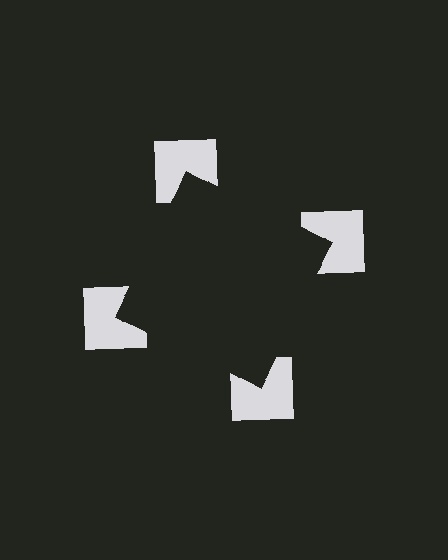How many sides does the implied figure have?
4 sides.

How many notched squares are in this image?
There are 4 — one at each vertex of the illusory square.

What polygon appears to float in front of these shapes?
An illusory square — its edges are inferred from the aligned wedge cuts in the notched squares, not physically drawn.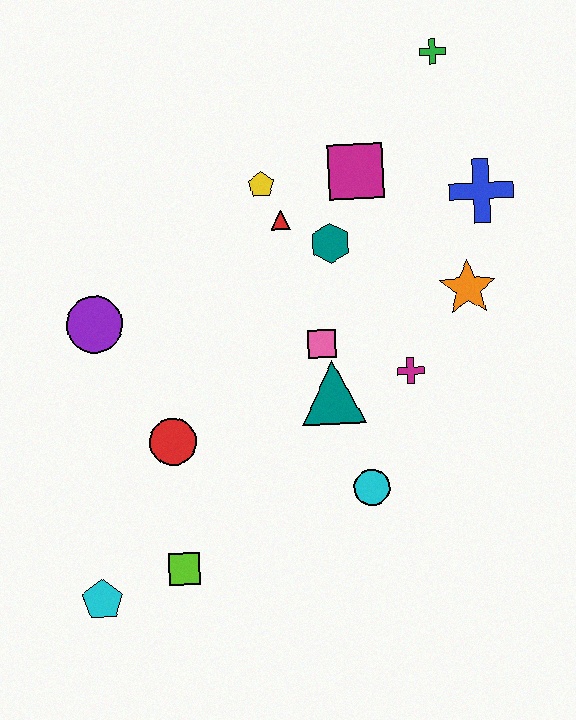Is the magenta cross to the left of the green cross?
Yes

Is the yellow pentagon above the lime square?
Yes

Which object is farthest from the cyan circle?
The green cross is farthest from the cyan circle.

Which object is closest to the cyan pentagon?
The lime square is closest to the cyan pentagon.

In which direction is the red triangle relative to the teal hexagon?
The red triangle is to the left of the teal hexagon.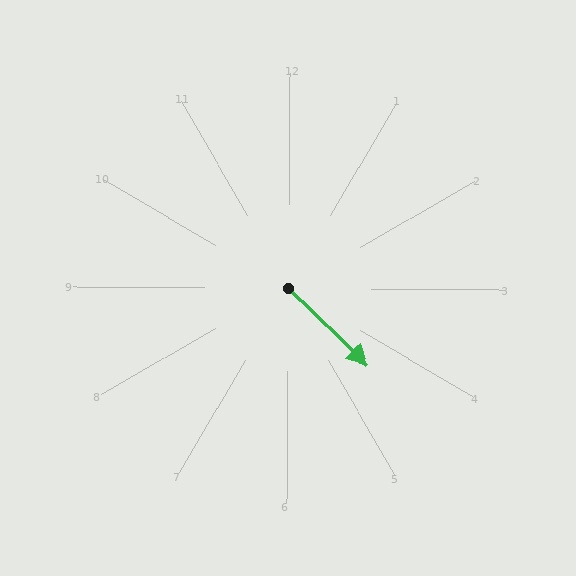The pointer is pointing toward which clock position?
Roughly 4 o'clock.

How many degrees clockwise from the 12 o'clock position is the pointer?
Approximately 134 degrees.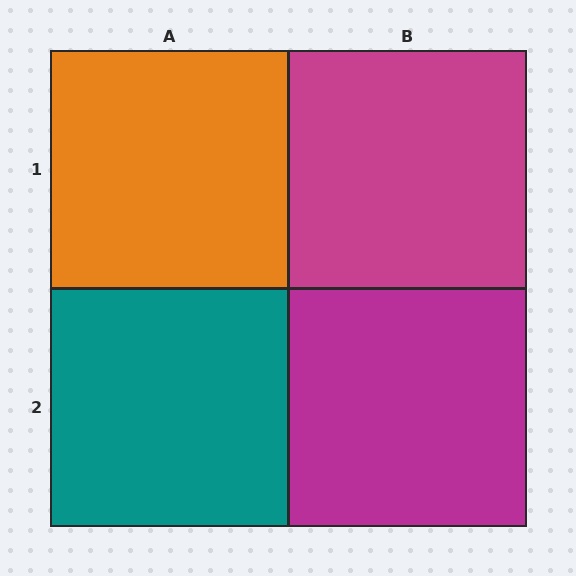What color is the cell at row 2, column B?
Magenta.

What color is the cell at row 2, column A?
Teal.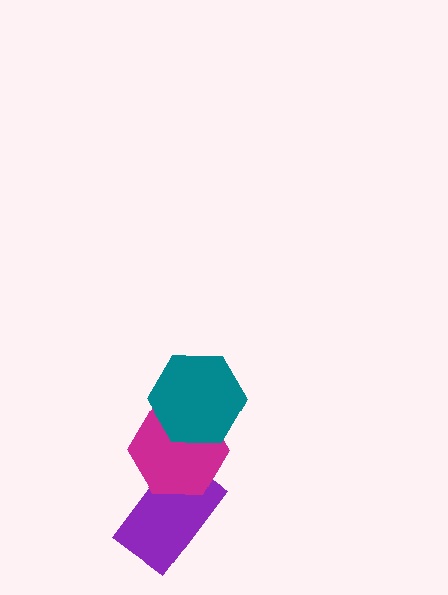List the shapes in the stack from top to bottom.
From top to bottom: the teal hexagon, the magenta hexagon, the purple rectangle.